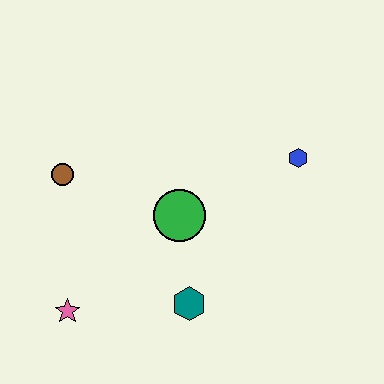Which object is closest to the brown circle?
The green circle is closest to the brown circle.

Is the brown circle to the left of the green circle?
Yes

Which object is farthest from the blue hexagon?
The pink star is farthest from the blue hexagon.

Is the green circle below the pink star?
No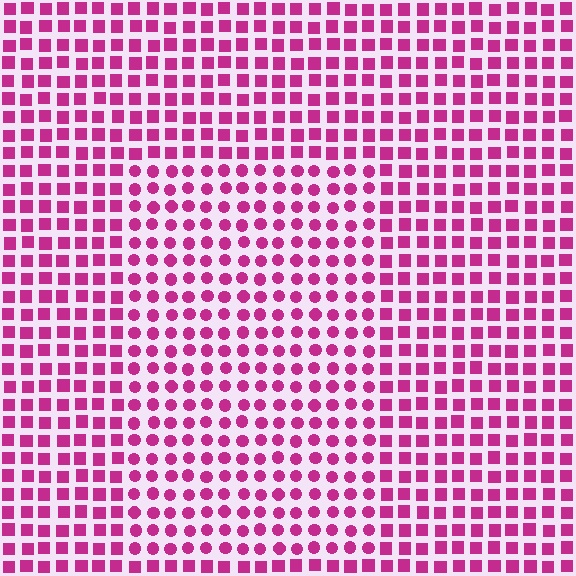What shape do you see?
I see a rectangle.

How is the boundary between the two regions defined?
The boundary is defined by a change in element shape: circles inside vs. squares outside. All elements share the same color and spacing.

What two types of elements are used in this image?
The image uses circles inside the rectangle region and squares outside it.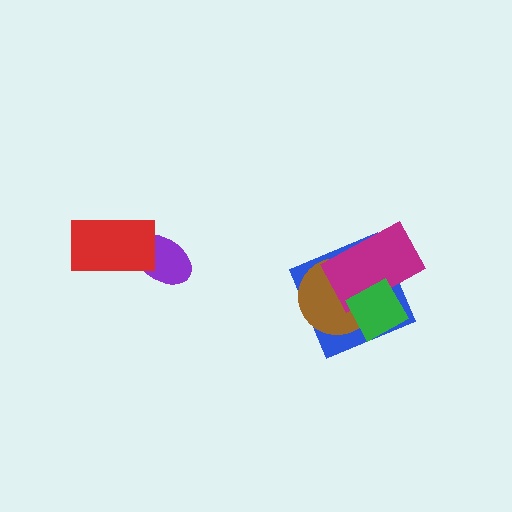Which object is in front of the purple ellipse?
The red rectangle is in front of the purple ellipse.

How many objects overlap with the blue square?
3 objects overlap with the blue square.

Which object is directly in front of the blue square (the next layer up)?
The brown circle is directly in front of the blue square.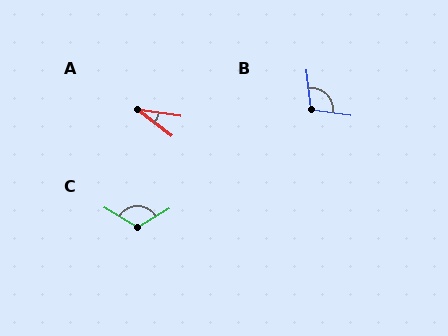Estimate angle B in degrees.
Approximately 104 degrees.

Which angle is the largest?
C, at approximately 117 degrees.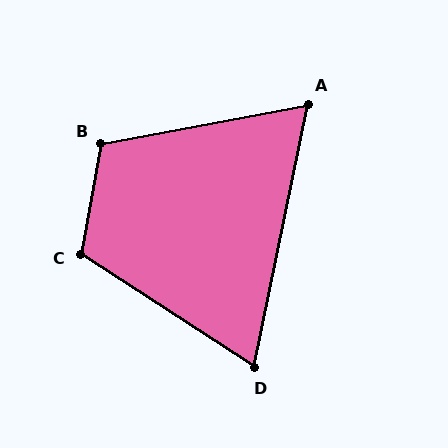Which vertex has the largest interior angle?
C, at approximately 112 degrees.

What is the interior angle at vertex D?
Approximately 69 degrees (acute).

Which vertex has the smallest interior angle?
A, at approximately 68 degrees.